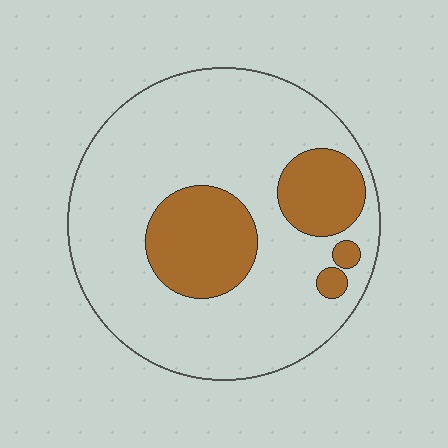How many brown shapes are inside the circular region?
4.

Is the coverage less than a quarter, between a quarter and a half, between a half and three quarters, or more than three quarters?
Less than a quarter.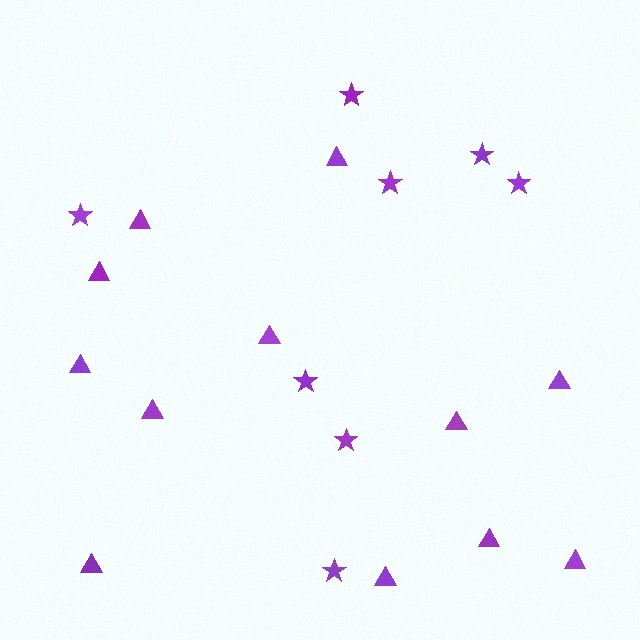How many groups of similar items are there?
There are 2 groups: one group of stars (8) and one group of triangles (12).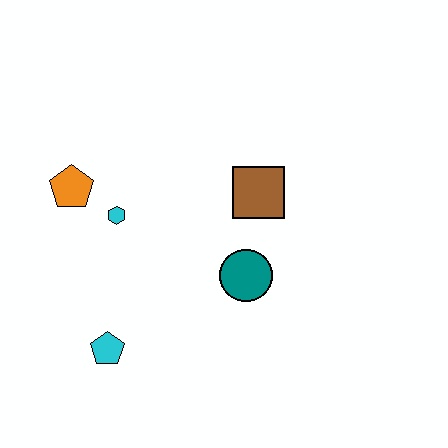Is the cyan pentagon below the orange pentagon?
Yes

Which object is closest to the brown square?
The teal circle is closest to the brown square.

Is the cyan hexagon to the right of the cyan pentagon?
Yes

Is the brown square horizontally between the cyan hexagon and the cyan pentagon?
No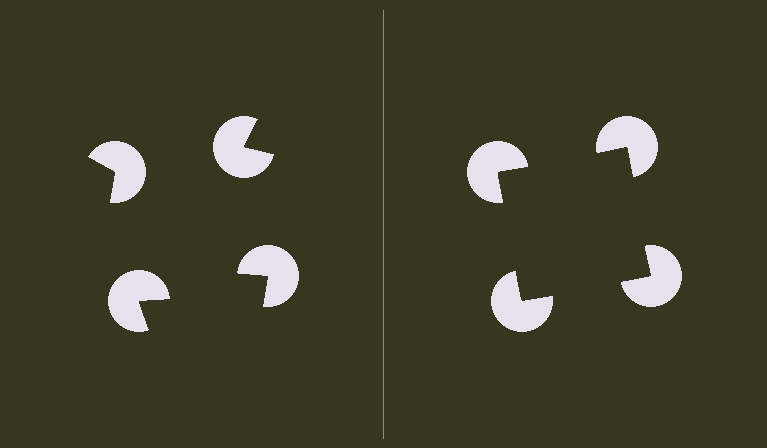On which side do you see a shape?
An illusory square appears on the right side. On the left side the wedge cuts are rotated, so no coherent shape forms.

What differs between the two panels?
The pac-man discs are positioned identically on both sides; only the wedge orientations differ. On the right they align to a square; on the left they are misaligned.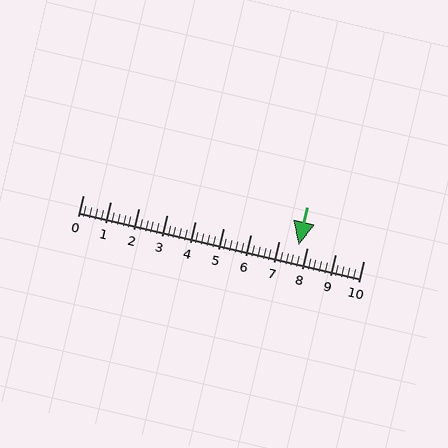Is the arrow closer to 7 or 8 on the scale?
The arrow is closer to 8.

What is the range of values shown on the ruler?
The ruler shows values from 0 to 10.